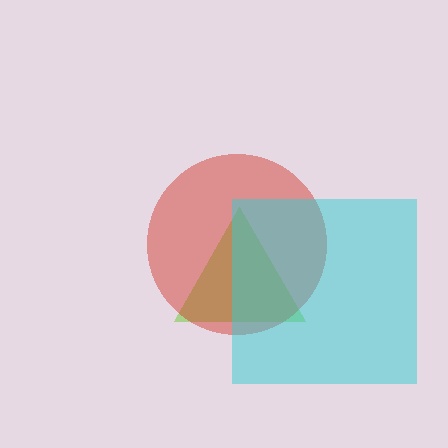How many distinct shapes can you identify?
There are 3 distinct shapes: a lime triangle, a red circle, a cyan square.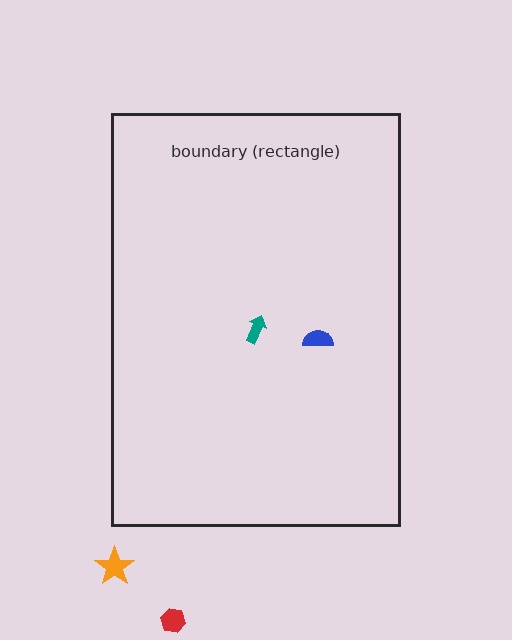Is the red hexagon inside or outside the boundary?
Outside.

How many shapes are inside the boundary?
2 inside, 2 outside.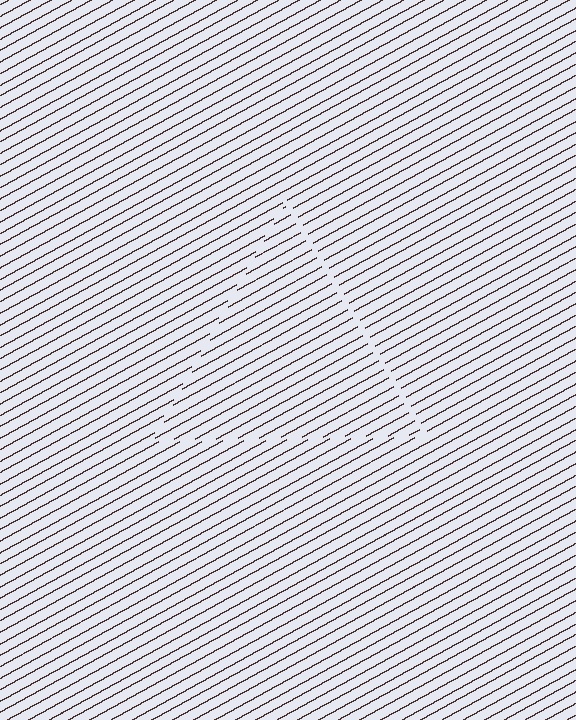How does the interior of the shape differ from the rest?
The interior of the shape contains the same grating, shifted by half a period — the contour is defined by the phase discontinuity where line-ends from the inner and outer gratings abut.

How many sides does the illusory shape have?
3 sides — the line-ends trace a triangle.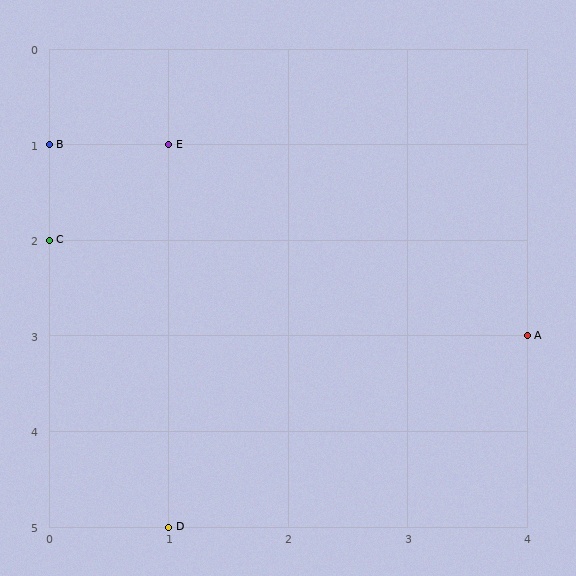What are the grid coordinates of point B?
Point B is at grid coordinates (0, 1).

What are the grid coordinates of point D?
Point D is at grid coordinates (1, 5).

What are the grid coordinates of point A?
Point A is at grid coordinates (4, 3).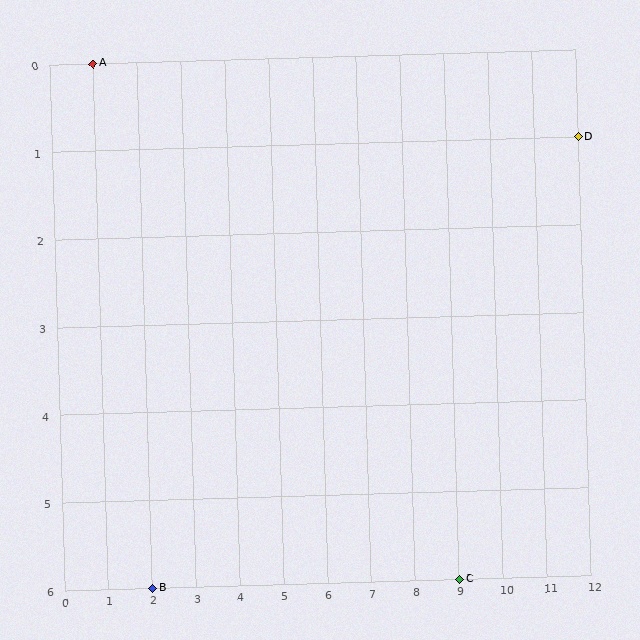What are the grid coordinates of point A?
Point A is at grid coordinates (1, 0).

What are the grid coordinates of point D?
Point D is at grid coordinates (12, 1).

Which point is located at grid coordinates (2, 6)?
Point B is at (2, 6).